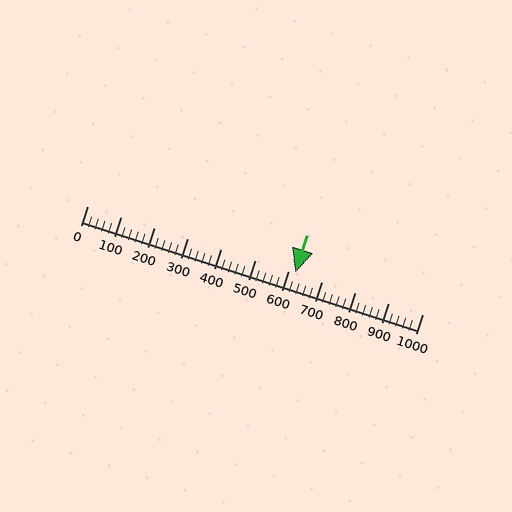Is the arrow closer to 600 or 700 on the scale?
The arrow is closer to 600.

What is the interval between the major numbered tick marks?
The major tick marks are spaced 100 units apart.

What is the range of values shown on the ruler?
The ruler shows values from 0 to 1000.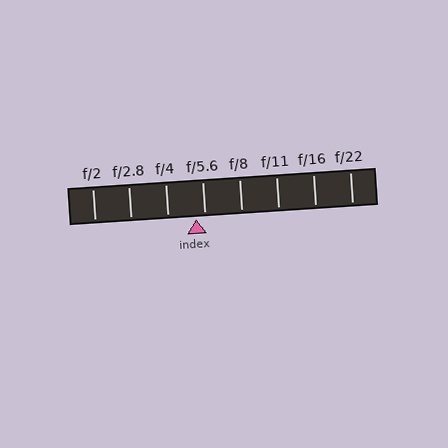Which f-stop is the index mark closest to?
The index mark is closest to f/5.6.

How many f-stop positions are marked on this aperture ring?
There are 8 f-stop positions marked.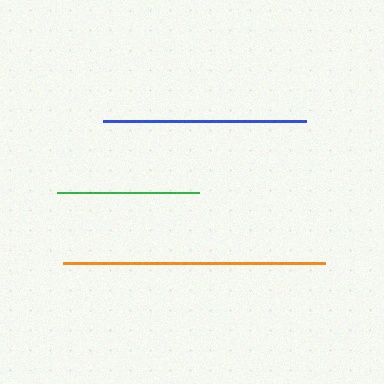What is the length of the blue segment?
The blue segment is approximately 203 pixels long.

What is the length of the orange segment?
The orange segment is approximately 262 pixels long.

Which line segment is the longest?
The orange line is the longest at approximately 262 pixels.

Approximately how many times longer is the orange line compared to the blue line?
The orange line is approximately 1.3 times the length of the blue line.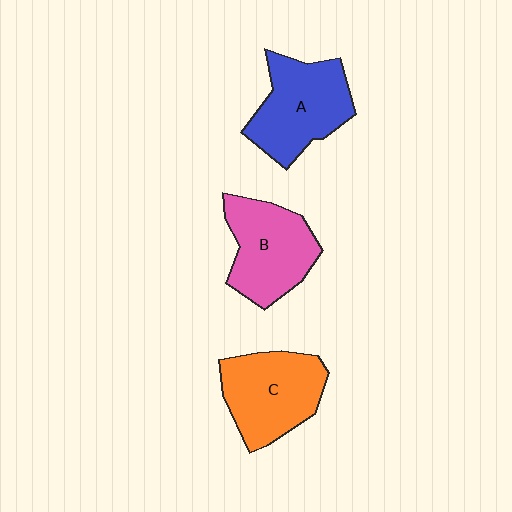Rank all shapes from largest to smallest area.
From largest to smallest: A (blue), C (orange), B (pink).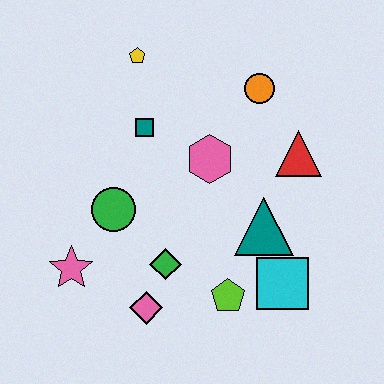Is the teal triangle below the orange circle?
Yes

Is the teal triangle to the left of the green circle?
No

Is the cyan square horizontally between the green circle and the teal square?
No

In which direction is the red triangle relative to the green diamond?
The red triangle is to the right of the green diamond.